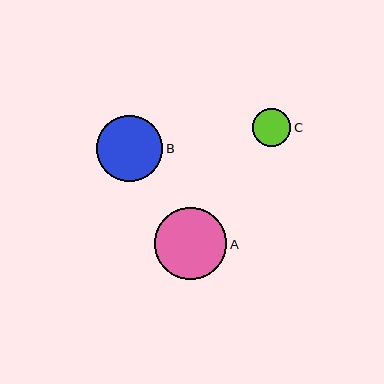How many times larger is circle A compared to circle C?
Circle A is approximately 1.9 times the size of circle C.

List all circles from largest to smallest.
From largest to smallest: A, B, C.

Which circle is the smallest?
Circle C is the smallest with a size of approximately 38 pixels.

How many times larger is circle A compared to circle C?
Circle A is approximately 1.9 times the size of circle C.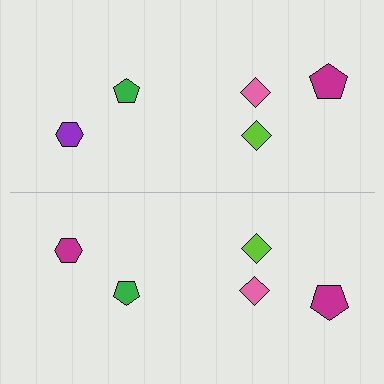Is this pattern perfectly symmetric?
No, the pattern is not perfectly symmetric. The magenta hexagon on the bottom side breaks the symmetry — its mirror counterpart is purple.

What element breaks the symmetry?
The magenta hexagon on the bottom side breaks the symmetry — its mirror counterpart is purple.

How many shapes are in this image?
There are 10 shapes in this image.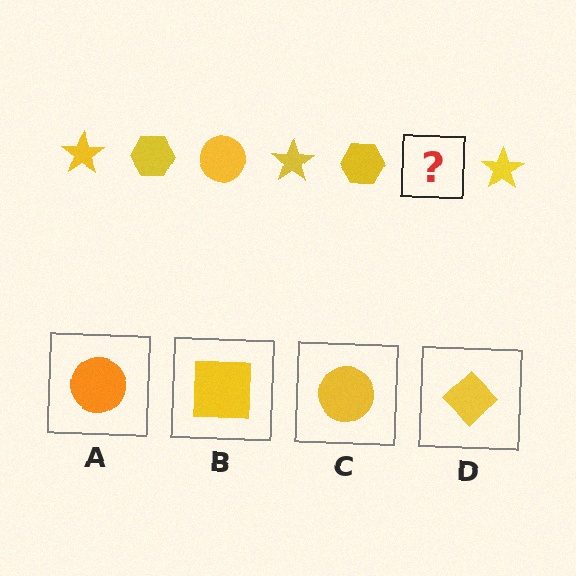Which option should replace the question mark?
Option C.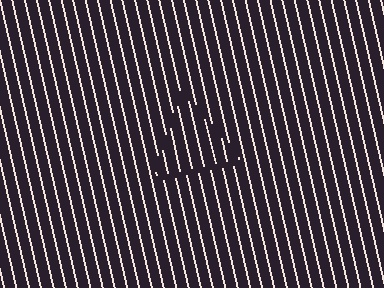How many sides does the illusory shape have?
3 sides — the line-ends trace a triangle.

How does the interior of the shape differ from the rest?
The interior of the shape contains the same grating, shifted by half a period — the contour is defined by the phase discontinuity where line-ends from the inner and outer gratings abut.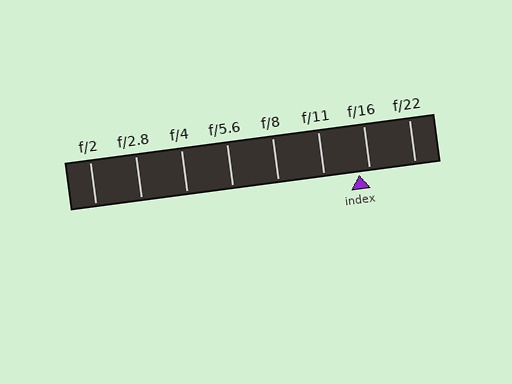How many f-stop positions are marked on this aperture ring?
There are 8 f-stop positions marked.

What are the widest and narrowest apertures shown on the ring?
The widest aperture shown is f/2 and the narrowest is f/22.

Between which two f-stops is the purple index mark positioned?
The index mark is between f/11 and f/16.